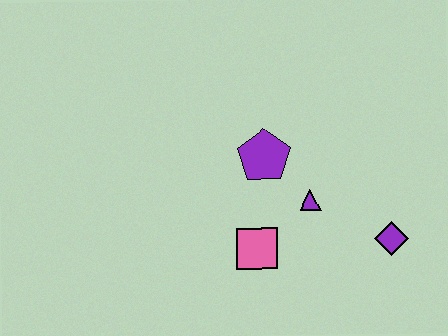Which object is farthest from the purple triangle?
The purple diamond is farthest from the purple triangle.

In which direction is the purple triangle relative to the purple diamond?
The purple triangle is to the left of the purple diamond.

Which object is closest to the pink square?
The purple triangle is closest to the pink square.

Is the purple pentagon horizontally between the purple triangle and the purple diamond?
No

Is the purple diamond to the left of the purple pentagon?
No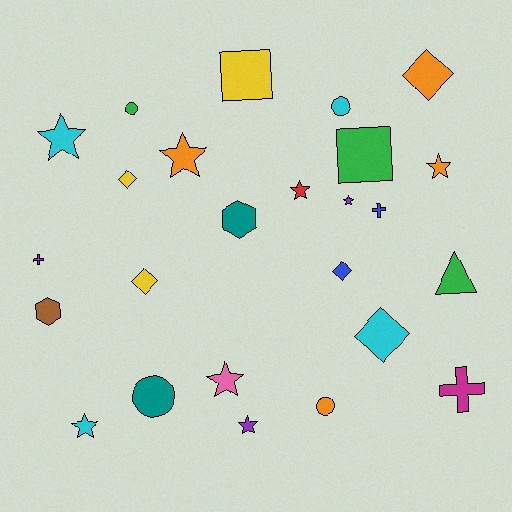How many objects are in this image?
There are 25 objects.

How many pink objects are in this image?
There is 1 pink object.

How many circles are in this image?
There are 4 circles.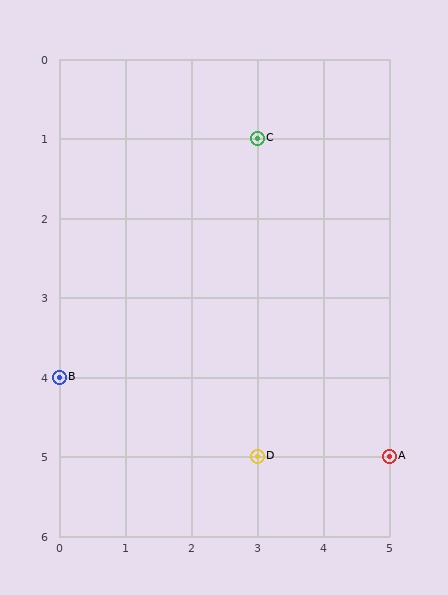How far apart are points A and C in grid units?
Points A and C are 2 columns and 4 rows apart (about 4.5 grid units diagonally).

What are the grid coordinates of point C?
Point C is at grid coordinates (3, 1).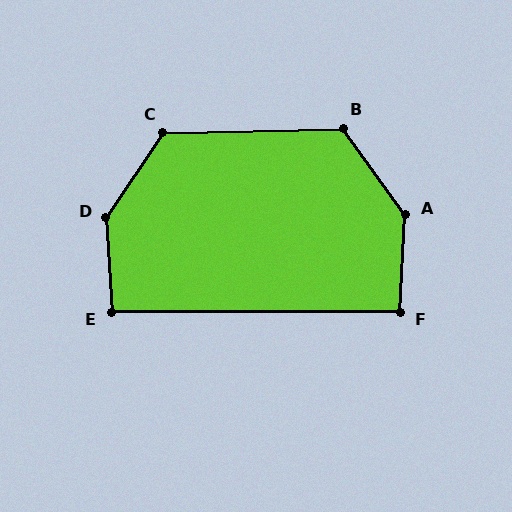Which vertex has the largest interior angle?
D, at approximately 143 degrees.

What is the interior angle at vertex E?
Approximately 93 degrees (approximately right).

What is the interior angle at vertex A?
Approximately 142 degrees (obtuse).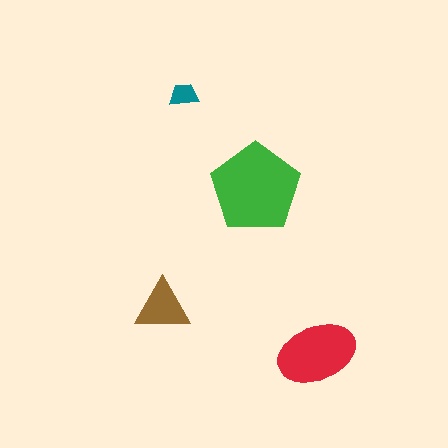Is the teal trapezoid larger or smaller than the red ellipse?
Smaller.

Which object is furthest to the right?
The red ellipse is rightmost.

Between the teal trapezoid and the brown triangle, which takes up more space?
The brown triangle.